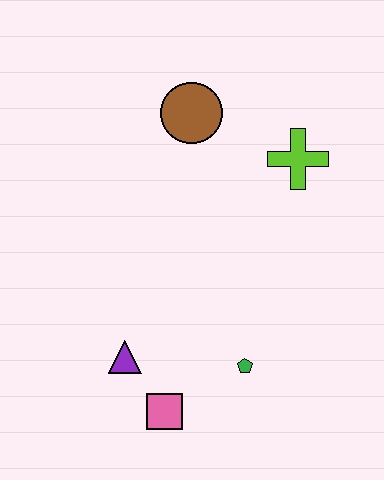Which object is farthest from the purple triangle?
The lime cross is farthest from the purple triangle.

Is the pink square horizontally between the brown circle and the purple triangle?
Yes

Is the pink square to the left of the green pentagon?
Yes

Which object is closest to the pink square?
The purple triangle is closest to the pink square.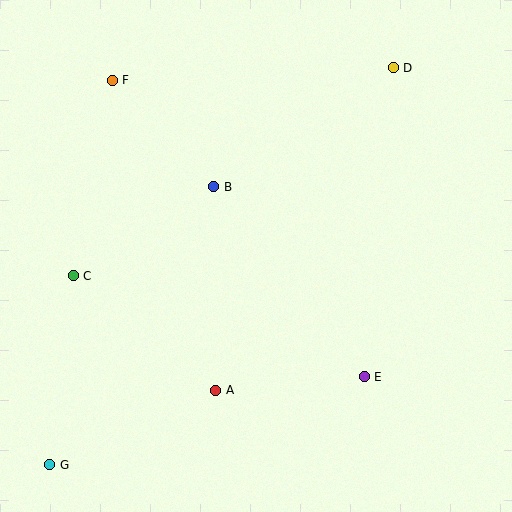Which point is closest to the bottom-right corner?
Point E is closest to the bottom-right corner.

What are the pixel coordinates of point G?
Point G is at (50, 465).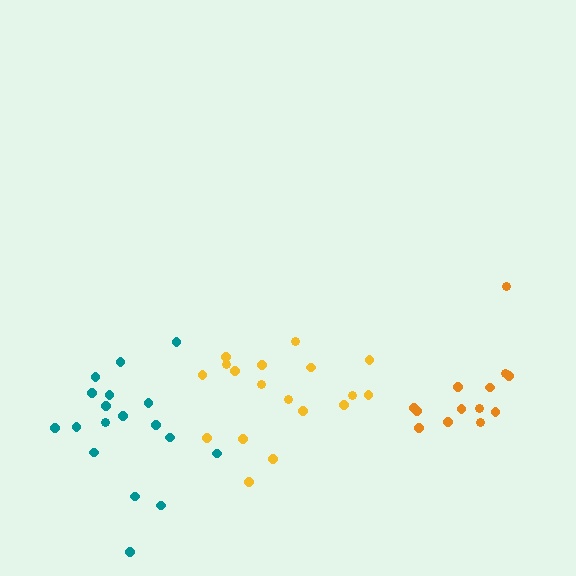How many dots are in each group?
Group 1: 13 dots, Group 2: 18 dots, Group 3: 18 dots (49 total).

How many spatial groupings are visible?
There are 3 spatial groupings.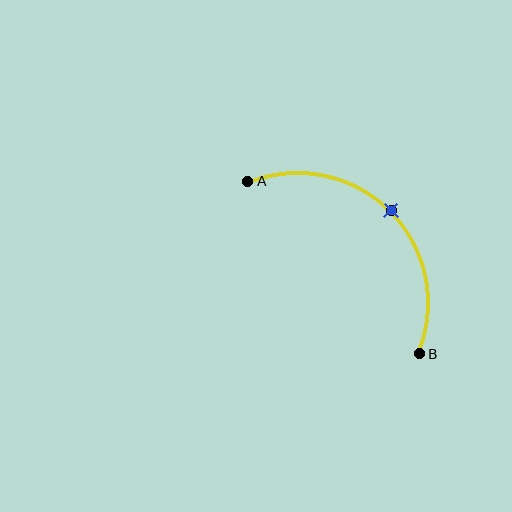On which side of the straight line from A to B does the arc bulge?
The arc bulges above and to the right of the straight line connecting A and B.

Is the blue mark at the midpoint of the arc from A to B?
Yes. The blue mark lies on the arc at equal arc-length from both A and B — it is the arc midpoint.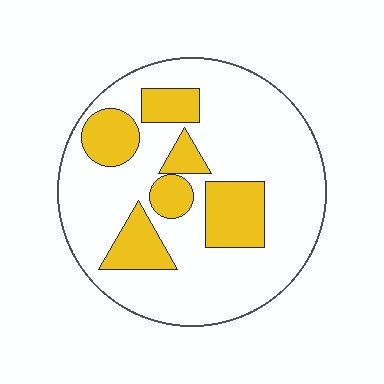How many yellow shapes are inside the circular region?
6.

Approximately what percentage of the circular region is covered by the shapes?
Approximately 25%.